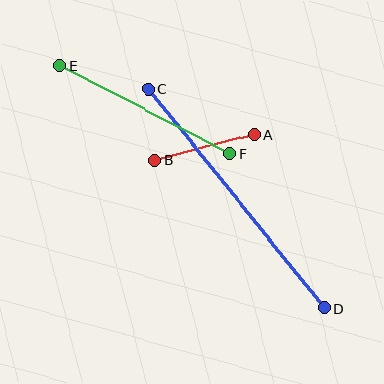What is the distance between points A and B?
The distance is approximately 102 pixels.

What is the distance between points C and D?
The distance is approximately 281 pixels.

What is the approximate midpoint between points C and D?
The midpoint is at approximately (236, 199) pixels.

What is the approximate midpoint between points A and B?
The midpoint is at approximately (204, 147) pixels.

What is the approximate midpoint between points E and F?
The midpoint is at approximately (145, 109) pixels.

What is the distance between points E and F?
The distance is approximately 192 pixels.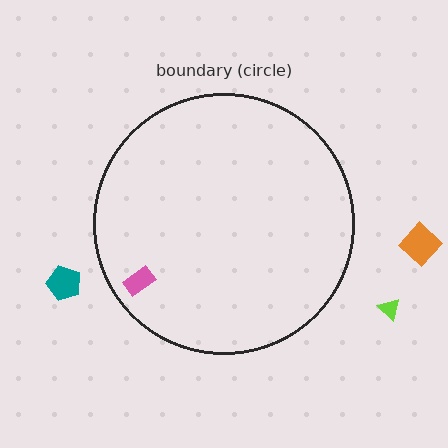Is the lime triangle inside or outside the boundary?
Outside.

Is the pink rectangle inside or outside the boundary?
Inside.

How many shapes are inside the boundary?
1 inside, 3 outside.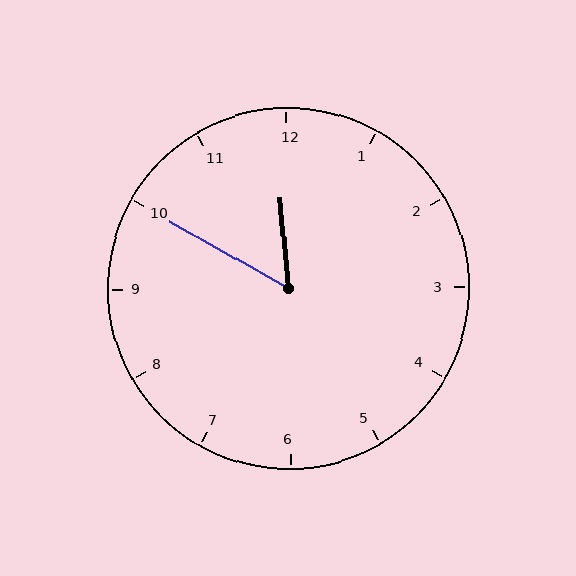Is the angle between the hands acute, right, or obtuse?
It is acute.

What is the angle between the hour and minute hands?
Approximately 55 degrees.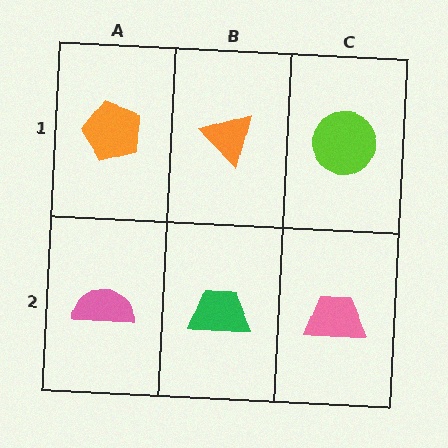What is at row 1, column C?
A lime circle.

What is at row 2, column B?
A green trapezoid.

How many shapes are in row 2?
3 shapes.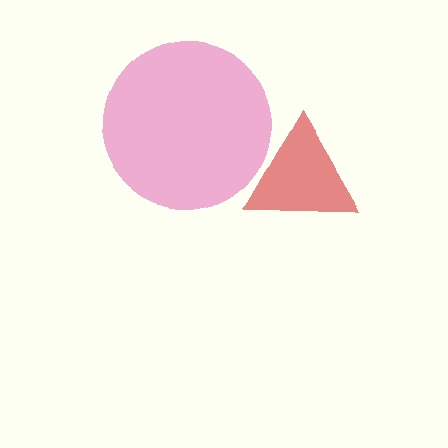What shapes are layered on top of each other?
The layered shapes are: a magenta circle, a red triangle.